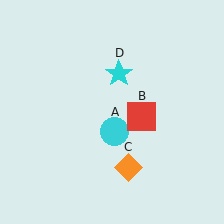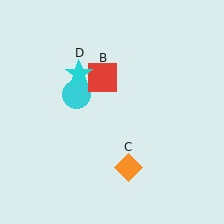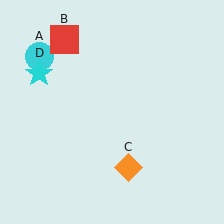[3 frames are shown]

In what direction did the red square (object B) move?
The red square (object B) moved up and to the left.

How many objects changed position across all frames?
3 objects changed position: cyan circle (object A), red square (object B), cyan star (object D).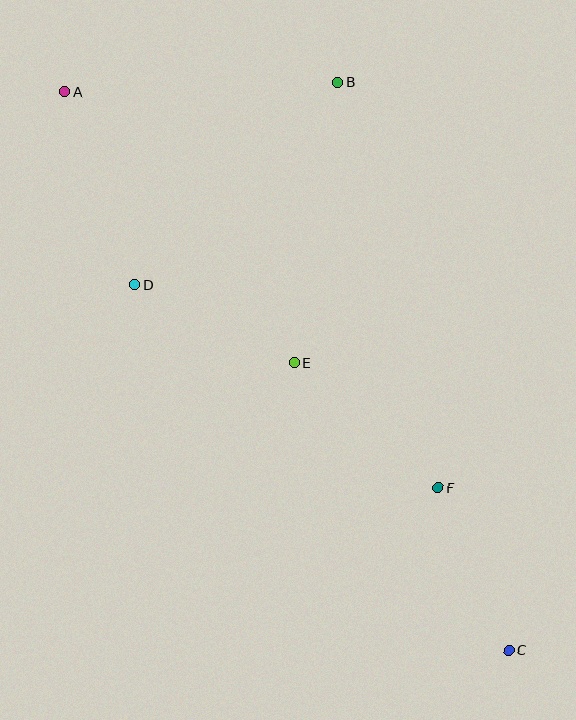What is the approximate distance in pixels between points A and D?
The distance between A and D is approximately 205 pixels.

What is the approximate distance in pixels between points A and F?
The distance between A and F is approximately 544 pixels.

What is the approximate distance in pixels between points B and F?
The distance between B and F is approximately 418 pixels.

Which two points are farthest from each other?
Points A and C are farthest from each other.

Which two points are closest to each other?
Points C and F are closest to each other.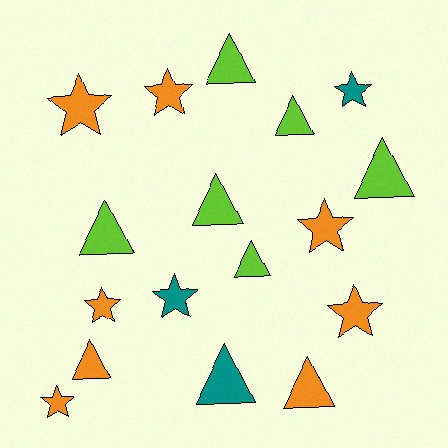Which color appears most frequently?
Orange, with 8 objects.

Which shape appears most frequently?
Triangle, with 9 objects.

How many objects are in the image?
There are 17 objects.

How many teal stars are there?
There are 2 teal stars.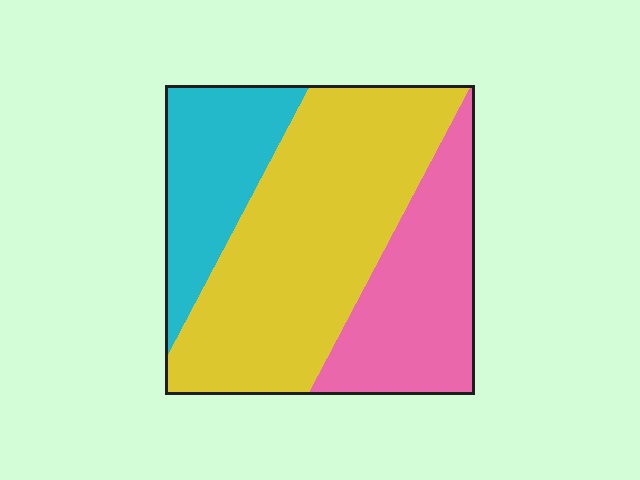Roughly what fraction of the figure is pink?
Pink covers 28% of the figure.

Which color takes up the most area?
Yellow, at roughly 50%.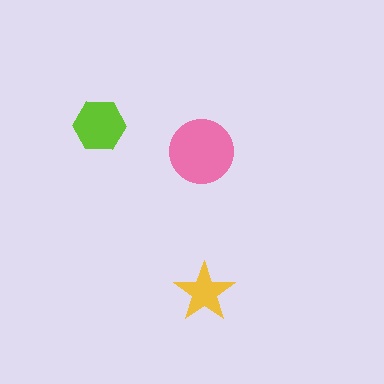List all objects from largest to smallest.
The pink circle, the lime hexagon, the yellow star.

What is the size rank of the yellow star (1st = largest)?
3rd.